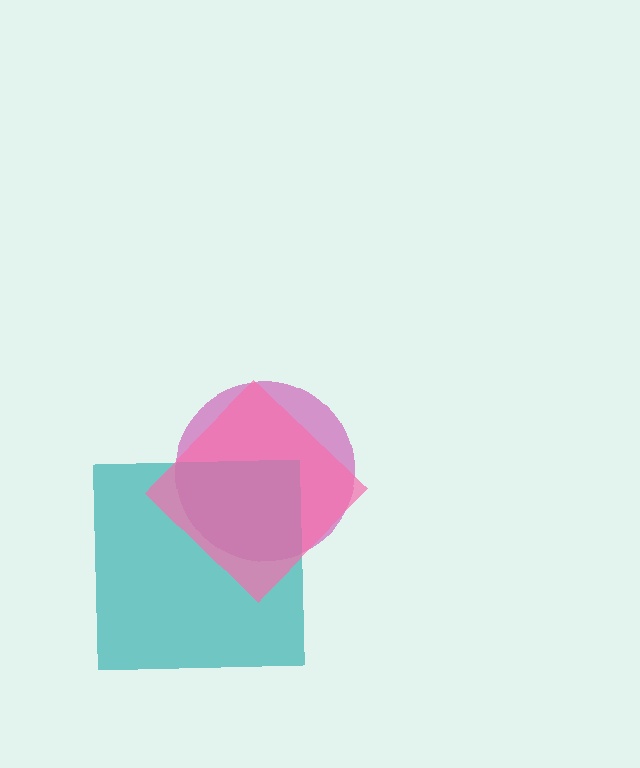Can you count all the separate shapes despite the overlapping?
Yes, there are 3 separate shapes.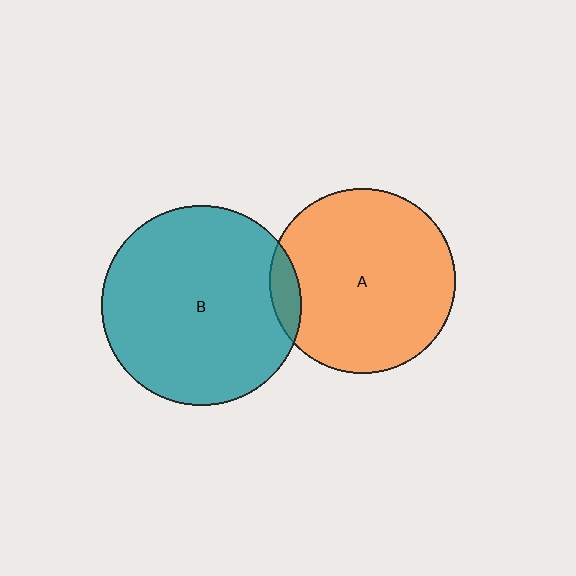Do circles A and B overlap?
Yes.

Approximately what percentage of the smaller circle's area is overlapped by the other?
Approximately 10%.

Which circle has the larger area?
Circle B (teal).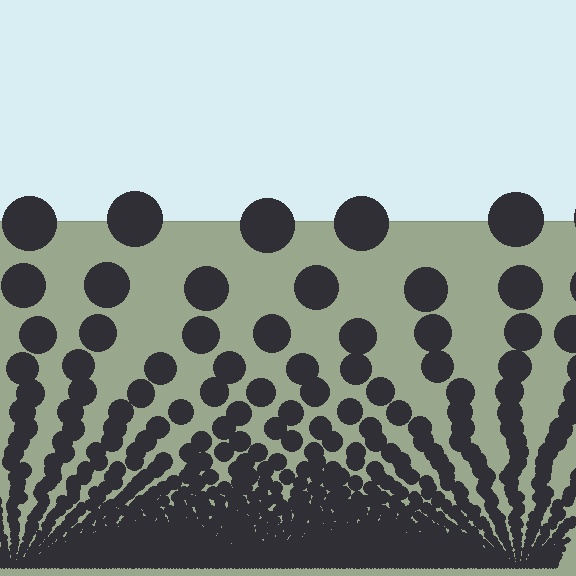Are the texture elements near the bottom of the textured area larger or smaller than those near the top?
Smaller. The gradient is inverted — elements near the bottom are smaller and denser.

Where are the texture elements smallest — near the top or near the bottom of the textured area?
Near the bottom.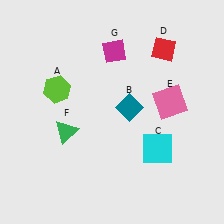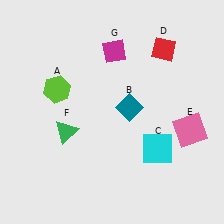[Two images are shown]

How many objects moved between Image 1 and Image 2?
1 object moved between the two images.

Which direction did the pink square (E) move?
The pink square (E) moved down.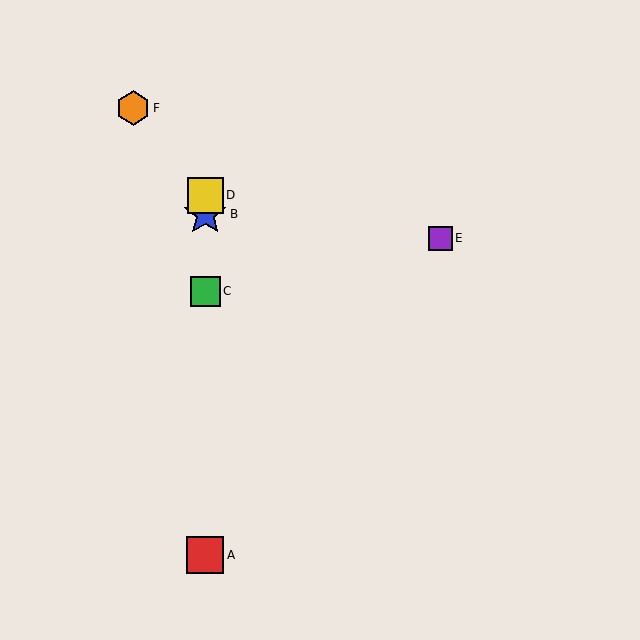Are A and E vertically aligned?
No, A is at x≈205 and E is at x≈440.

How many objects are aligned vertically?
4 objects (A, B, C, D) are aligned vertically.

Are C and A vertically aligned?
Yes, both are at x≈205.